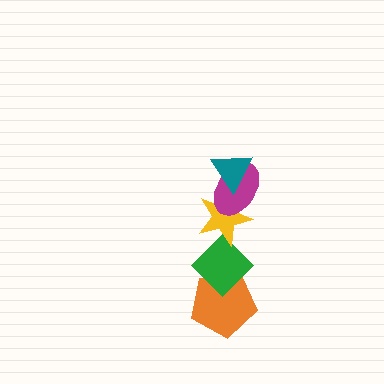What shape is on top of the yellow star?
The magenta ellipse is on top of the yellow star.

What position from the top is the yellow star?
The yellow star is 3rd from the top.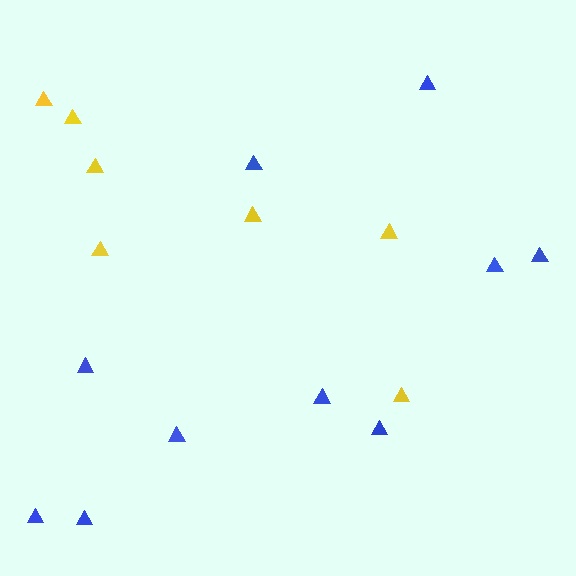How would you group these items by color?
There are 2 groups: one group of blue triangles (10) and one group of yellow triangles (7).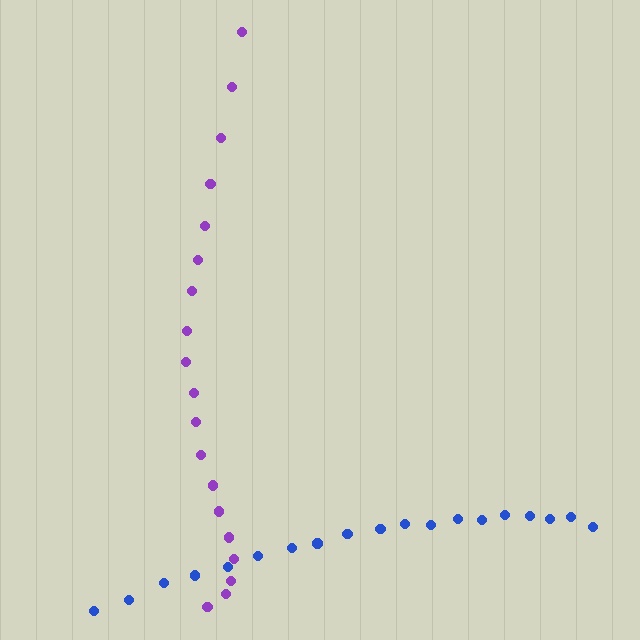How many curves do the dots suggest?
There are 2 distinct paths.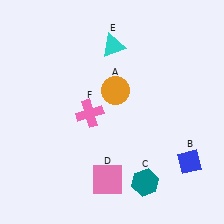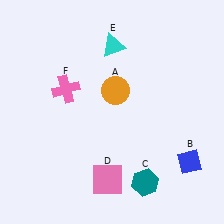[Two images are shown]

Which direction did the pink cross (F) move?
The pink cross (F) moved up.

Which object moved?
The pink cross (F) moved up.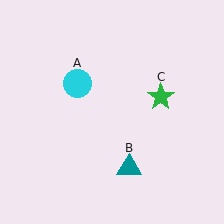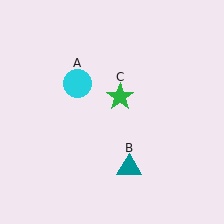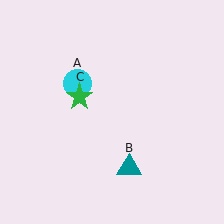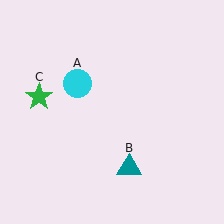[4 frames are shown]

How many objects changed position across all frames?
1 object changed position: green star (object C).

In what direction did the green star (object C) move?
The green star (object C) moved left.